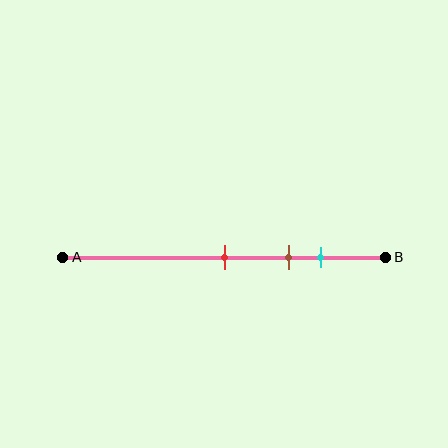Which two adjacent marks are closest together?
The brown and cyan marks are the closest adjacent pair.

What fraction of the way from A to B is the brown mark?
The brown mark is approximately 70% (0.7) of the way from A to B.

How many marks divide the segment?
There are 3 marks dividing the segment.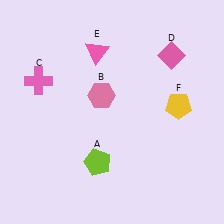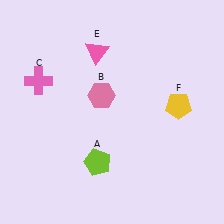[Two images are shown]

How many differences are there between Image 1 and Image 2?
There is 1 difference between the two images.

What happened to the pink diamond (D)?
The pink diamond (D) was removed in Image 2. It was in the top-right area of Image 1.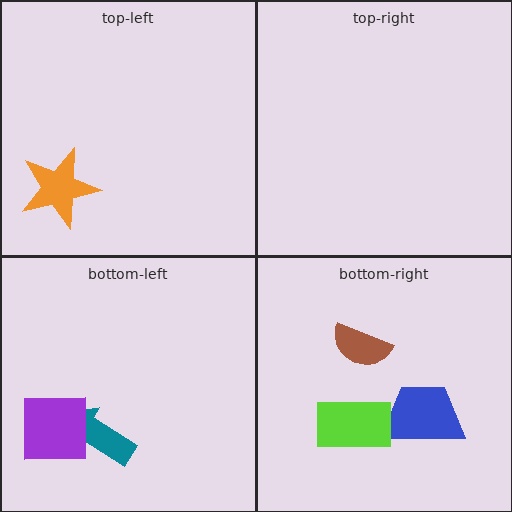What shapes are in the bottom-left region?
The teal arrow, the purple square.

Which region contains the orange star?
The top-left region.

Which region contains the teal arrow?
The bottom-left region.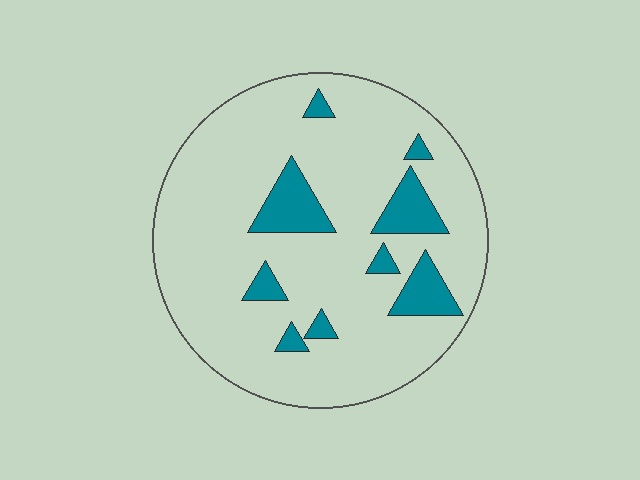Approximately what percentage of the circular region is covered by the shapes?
Approximately 15%.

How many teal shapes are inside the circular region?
9.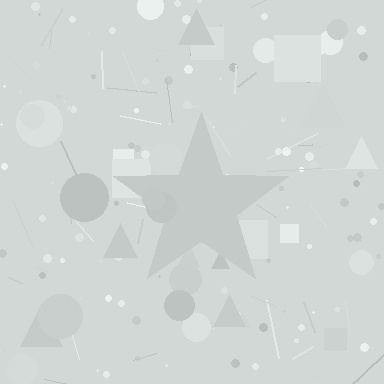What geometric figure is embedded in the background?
A star is embedded in the background.